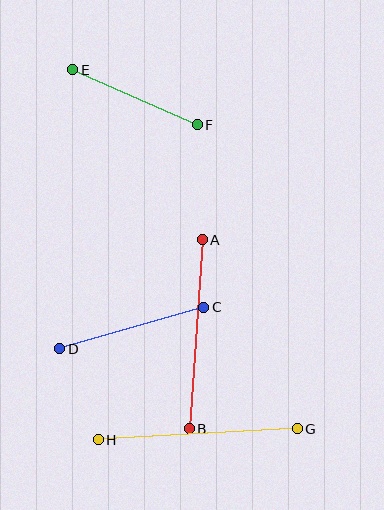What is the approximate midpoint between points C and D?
The midpoint is at approximately (132, 328) pixels.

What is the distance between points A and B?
The distance is approximately 189 pixels.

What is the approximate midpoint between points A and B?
The midpoint is at approximately (196, 334) pixels.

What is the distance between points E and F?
The distance is approximately 136 pixels.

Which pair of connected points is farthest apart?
Points G and H are farthest apart.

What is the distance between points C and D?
The distance is approximately 149 pixels.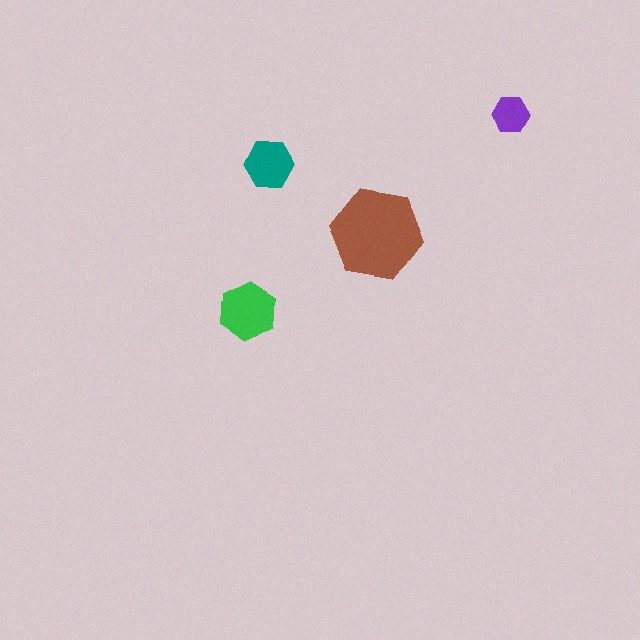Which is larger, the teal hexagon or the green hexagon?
The green one.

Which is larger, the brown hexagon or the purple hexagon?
The brown one.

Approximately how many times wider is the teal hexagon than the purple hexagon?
About 1.5 times wider.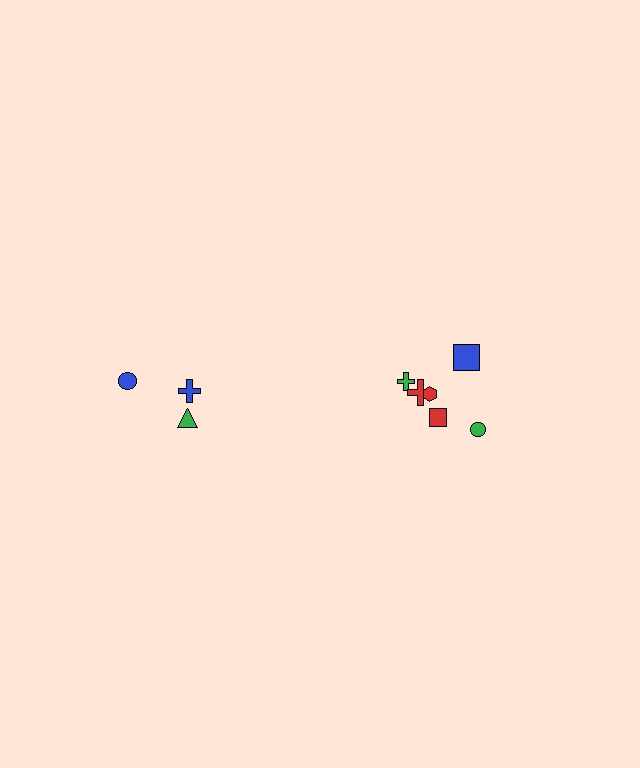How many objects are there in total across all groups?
There are 9 objects.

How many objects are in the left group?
There are 3 objects.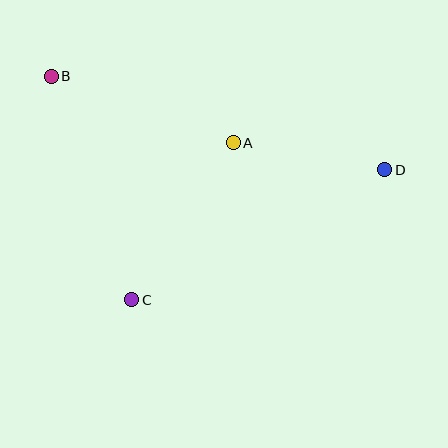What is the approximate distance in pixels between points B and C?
The distance between B and C is approximately 238 pixels.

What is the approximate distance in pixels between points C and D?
The distance between C and D is approximately 285 pixels.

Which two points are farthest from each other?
Points B and D are farthest from each other.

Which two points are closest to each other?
Points A and D are closest to each other.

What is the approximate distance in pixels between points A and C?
The distance between A and C is approximately 187 pixels.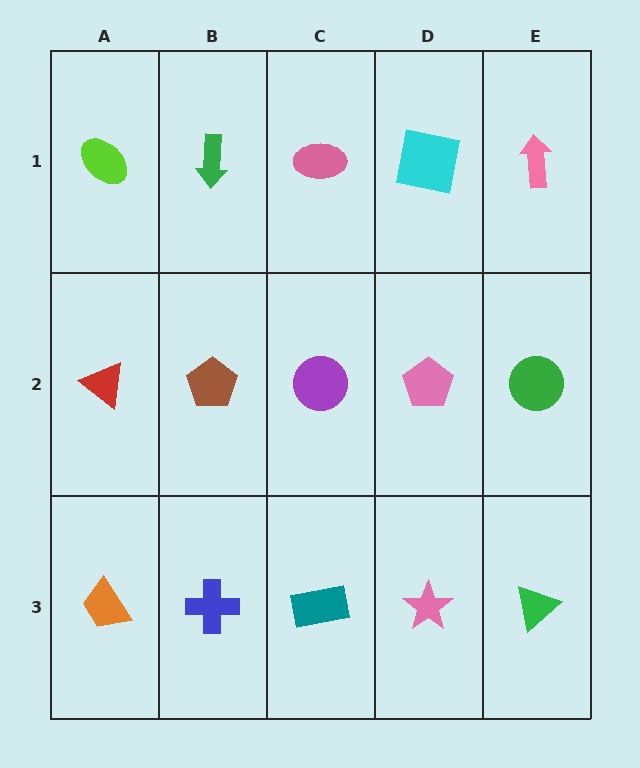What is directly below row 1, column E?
A green circle.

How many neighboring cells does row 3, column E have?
2.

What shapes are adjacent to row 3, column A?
A red triangle (row 2, column A), a blue cross (row 3, column B).